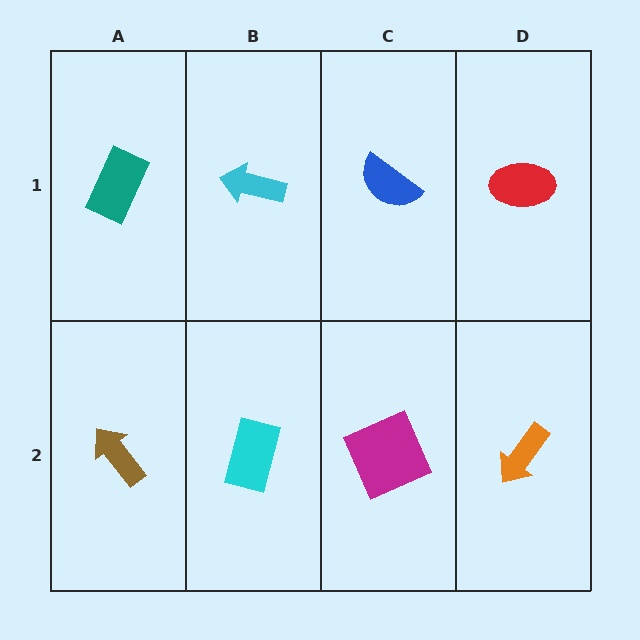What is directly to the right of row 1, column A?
A cyan arrow.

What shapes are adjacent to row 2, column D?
A red ellipse (row 1, column D), a magenta square (row 2, column C).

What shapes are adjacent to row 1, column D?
An orange arrow (row 2, column D), a blue semicircle (row 1, column C).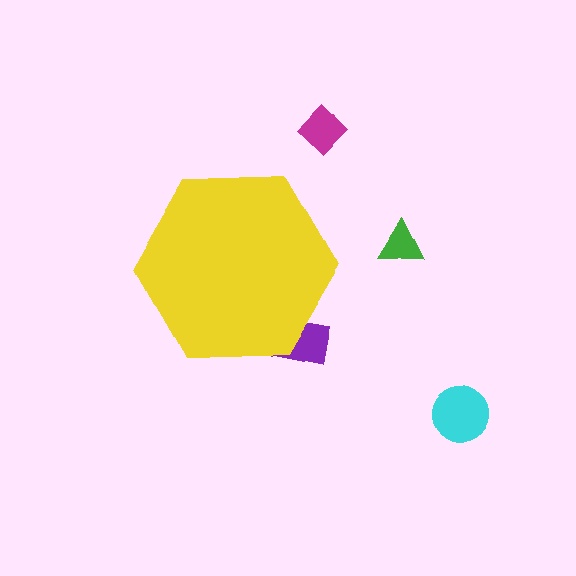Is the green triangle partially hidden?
No, the green triangle is fully visible.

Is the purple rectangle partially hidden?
Yes, the purple rectangle is partially hidden behind the yellow hexagon.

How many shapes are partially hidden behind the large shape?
1 shape is partially hidden.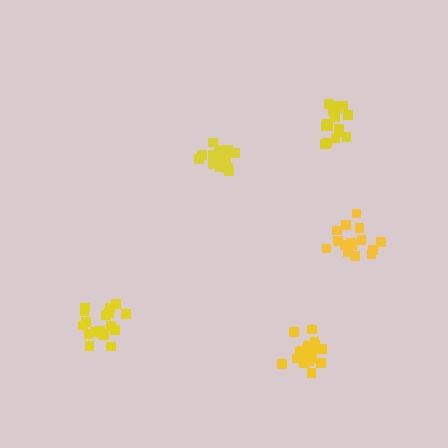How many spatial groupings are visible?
There are 5 spatial groupings.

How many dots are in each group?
Group 1: 19 dots, Group 2: 15 dots, Group 3: 15 dots, Group 4: 20 dots, Group 5: 16 dots (85 total).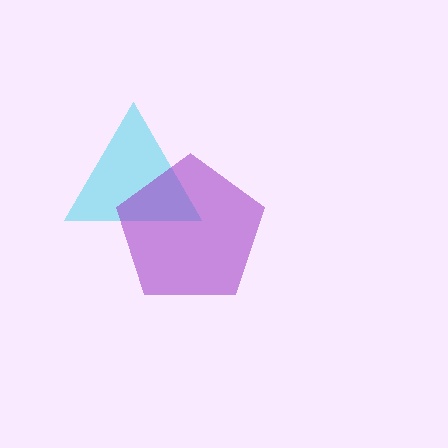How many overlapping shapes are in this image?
There are 2 overlapping shapes in the image.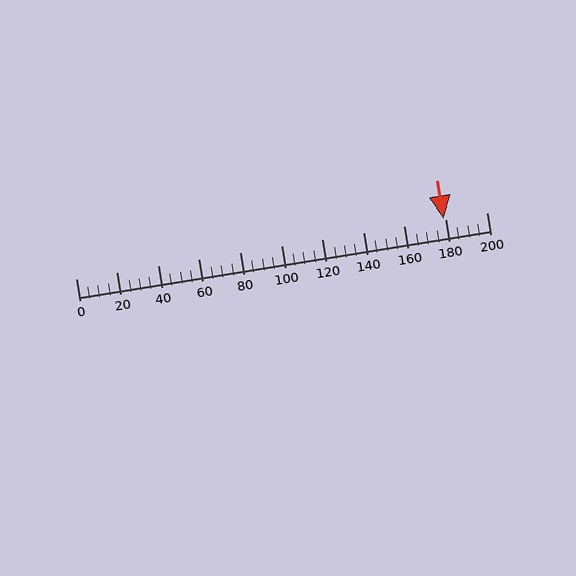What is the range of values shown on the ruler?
The ruler shows values from 0 to 200.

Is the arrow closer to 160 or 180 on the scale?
The arrow is closer to 180.